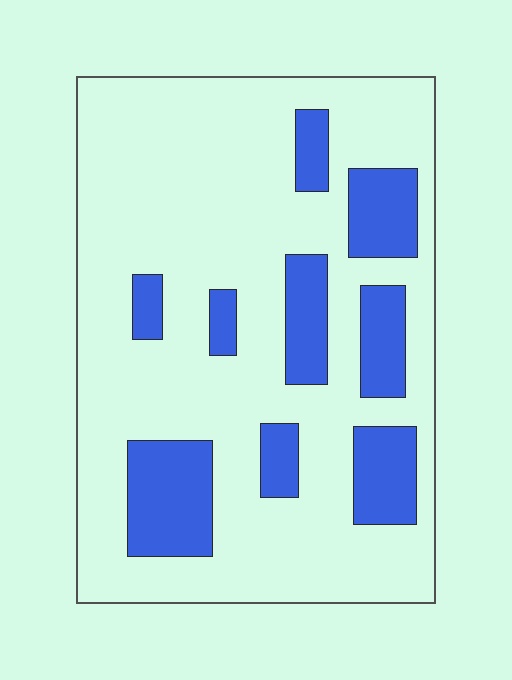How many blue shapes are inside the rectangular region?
9.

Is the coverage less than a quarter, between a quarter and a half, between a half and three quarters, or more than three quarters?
Less than a quarter.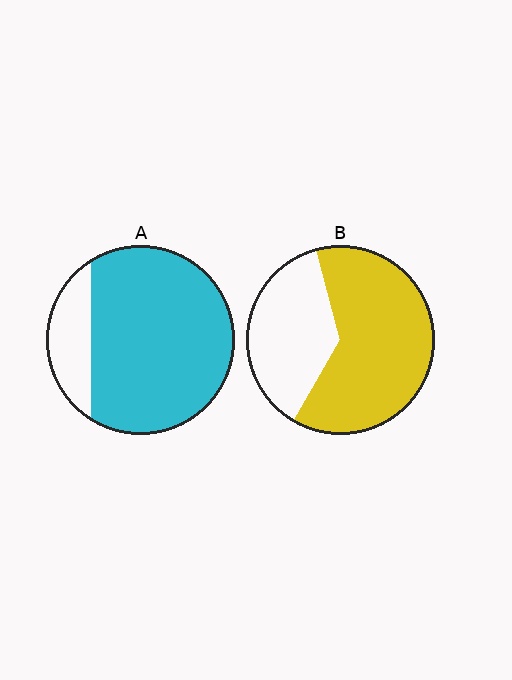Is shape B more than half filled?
Yes.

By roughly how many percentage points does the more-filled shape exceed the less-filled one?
By roughly 20 percentage points (A over B).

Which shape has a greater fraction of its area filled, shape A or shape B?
Shape A.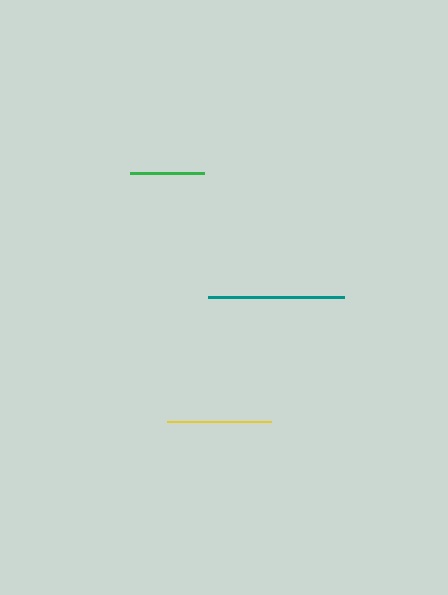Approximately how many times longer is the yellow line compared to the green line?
The yellow line is approximately 1.4 times the length of the green line.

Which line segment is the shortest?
The green line is the shortest at approximately 74 pixels.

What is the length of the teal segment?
The teal segment is approximately 137 pixels long.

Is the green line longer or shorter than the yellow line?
The yellow line is longer than the green line.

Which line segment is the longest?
The teal line is the longest at approximately 137 pixels.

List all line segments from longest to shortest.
From longest to shortest: teal, yellow, green.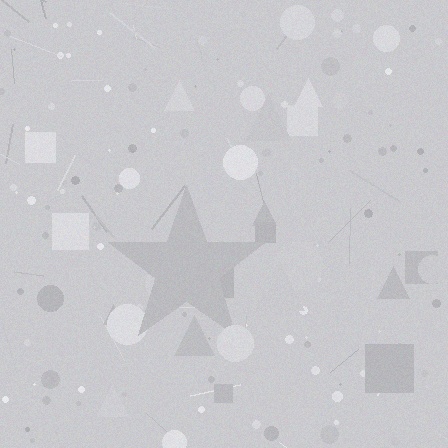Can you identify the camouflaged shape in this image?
The camouflaged shape is a star.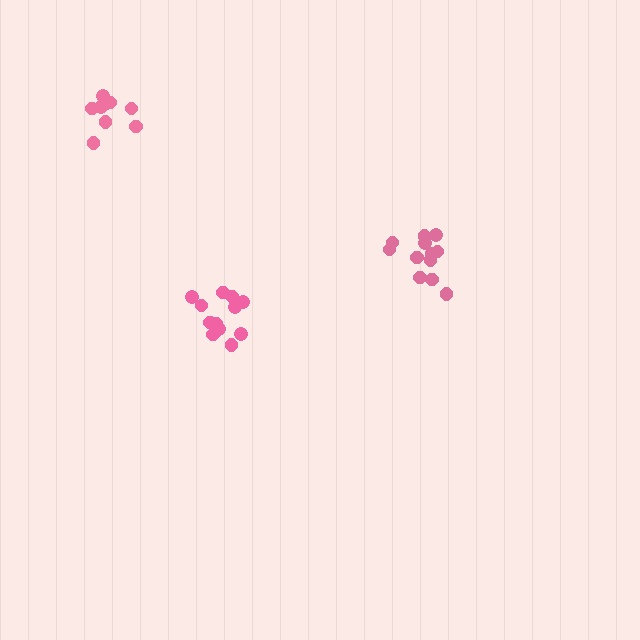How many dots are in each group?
Group 1: 12 dots, Group 2: 9 dots, Group 3: 12 dots (33 total).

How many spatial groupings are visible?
There are 3 spatial groupings.